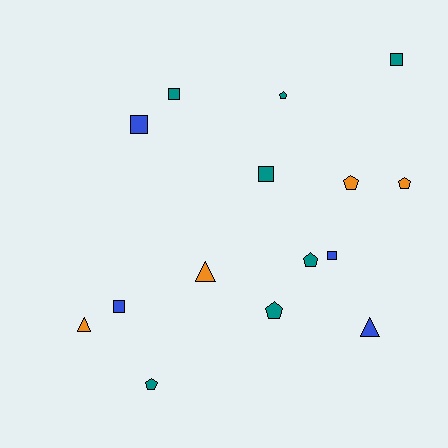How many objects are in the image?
There are 15 objects.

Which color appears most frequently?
Teal, with 7 objects.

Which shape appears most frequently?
Pentagon, with 6 objects.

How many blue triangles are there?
There is 1 blue triangle.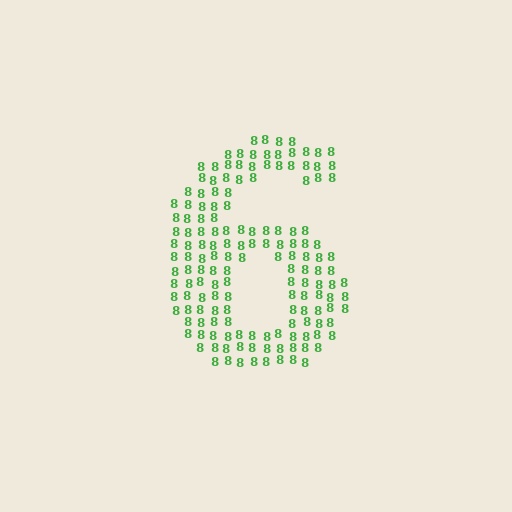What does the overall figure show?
The overall figure shows the digit 6.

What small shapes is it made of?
It is made of small digit 8's.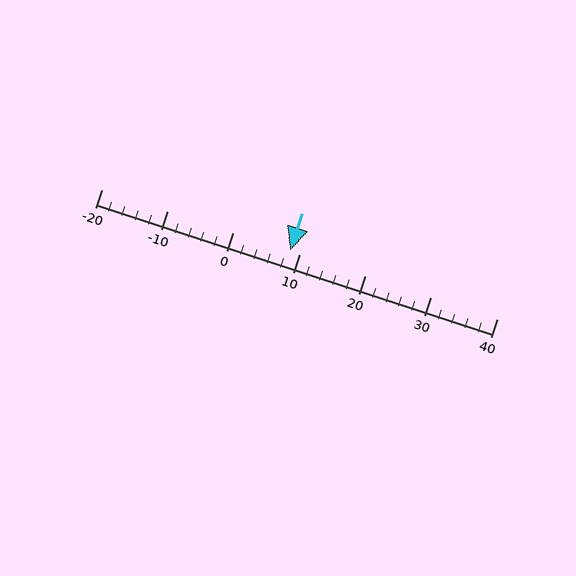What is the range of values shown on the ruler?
The ruler shows values from -20 to 40.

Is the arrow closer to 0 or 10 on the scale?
The arrow is closer to 10.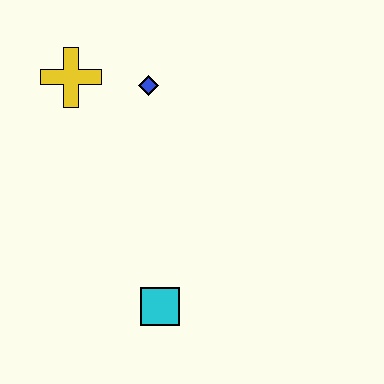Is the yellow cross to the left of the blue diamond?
Yes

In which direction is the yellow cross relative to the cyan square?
The yellow cross is above the cyan square.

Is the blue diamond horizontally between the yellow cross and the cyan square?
Yes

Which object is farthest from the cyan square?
The yellow cross is farthest from the cyan square.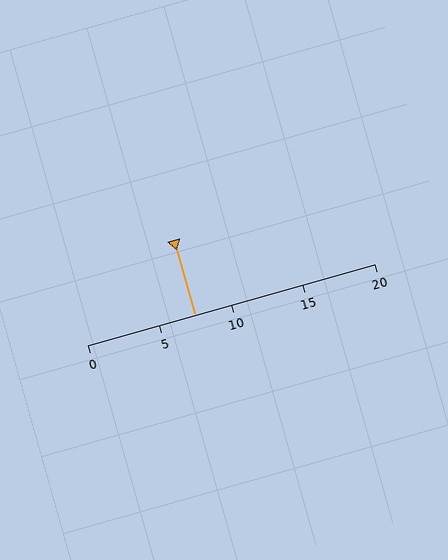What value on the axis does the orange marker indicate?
The marker indicates approximately 7.5.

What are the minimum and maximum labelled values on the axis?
The axis runs from 0 to 20.